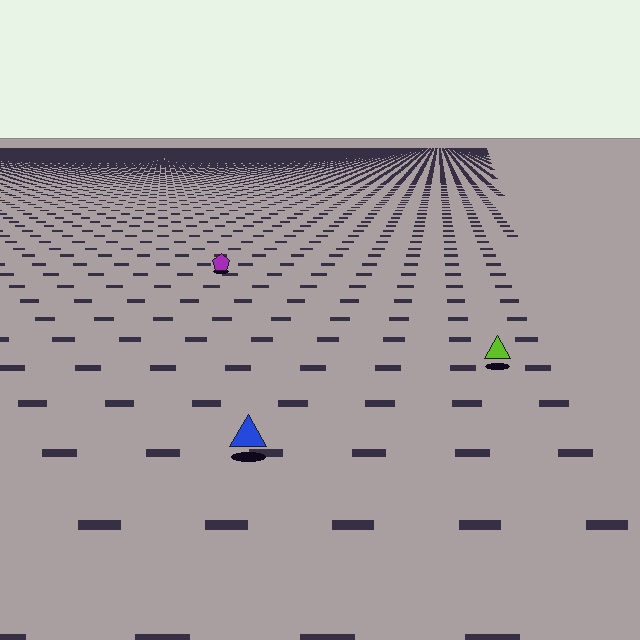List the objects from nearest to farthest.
From nearest to farthest: the blue triangle, the lime triangle, the purple pentagon.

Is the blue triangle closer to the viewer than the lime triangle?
Yes. The blue triangle is closer — you can tell from the texture gradient: the ground texture is coarser near it.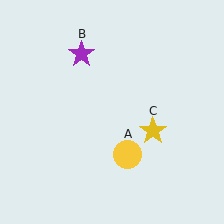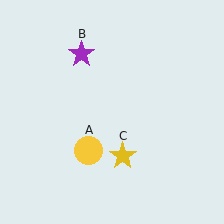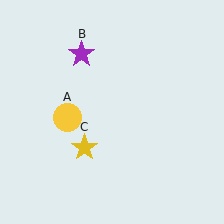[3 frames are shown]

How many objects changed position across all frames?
2 objects changed position: yellow circle (object A), yellow star (object C).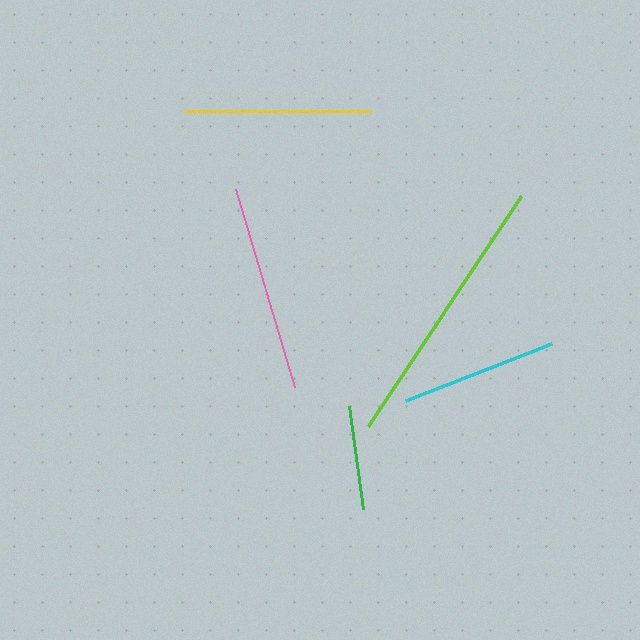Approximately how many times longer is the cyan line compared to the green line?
The cyan line is approximately 1.5 times the length of the green line.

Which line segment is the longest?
The lime line is the longest at approximately 277 pixels.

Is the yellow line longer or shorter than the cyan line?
The yellow line is longer than the cyan line.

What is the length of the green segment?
The green segment is approximately 104 pixels long.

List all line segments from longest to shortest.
From longest to shortest: lime, pink, yellow, cyan, green.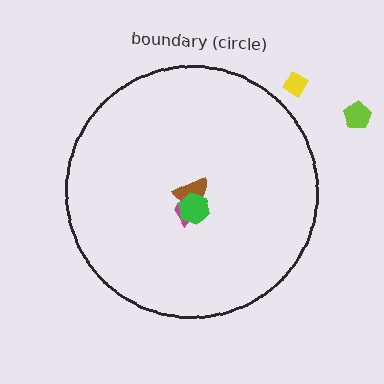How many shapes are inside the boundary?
3 inside, 2 outside.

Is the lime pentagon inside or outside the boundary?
Outside.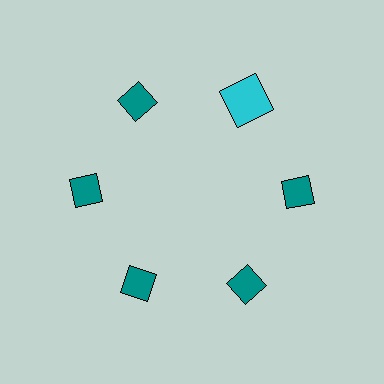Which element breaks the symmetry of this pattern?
The cyan square at roughly the 1 o'clock position breaks the symmetry. All other shapes are teal diamonds.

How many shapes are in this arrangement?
There are 6 shapes arranged in a ring pattern.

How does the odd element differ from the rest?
It differs in both color (cyan instead of teal) and shape (square instead of diamond).